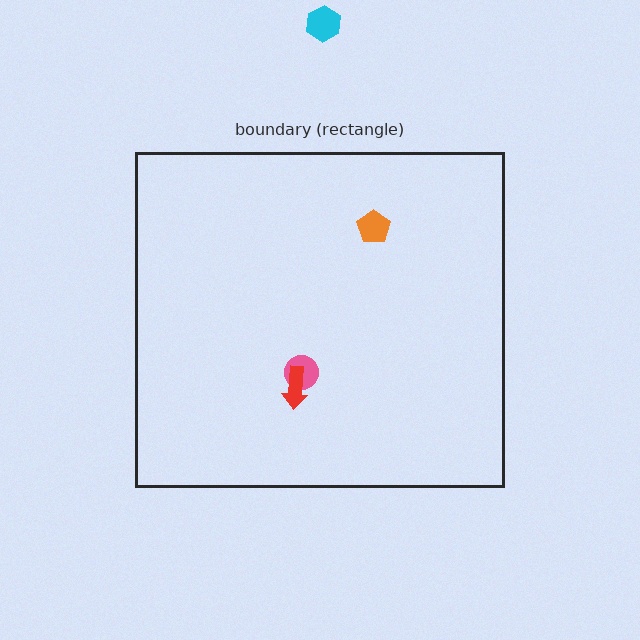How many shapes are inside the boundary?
3 inside, 1 outside.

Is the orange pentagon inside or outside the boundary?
Inside.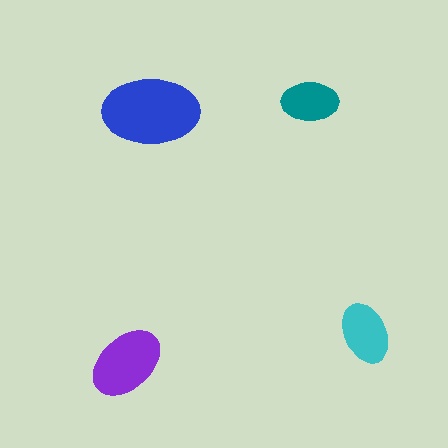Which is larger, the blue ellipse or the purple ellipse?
The blue one.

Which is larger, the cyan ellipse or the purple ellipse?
The purple one.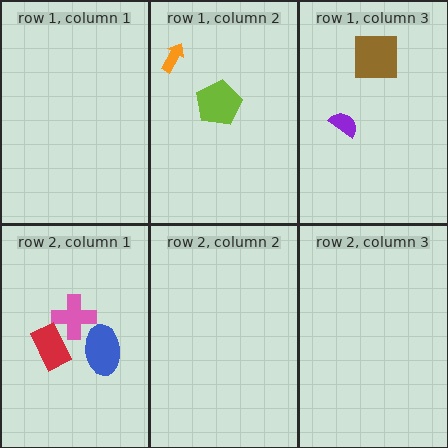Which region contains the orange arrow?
The row 1, column 2 region.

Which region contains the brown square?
The row 1, column 3 region.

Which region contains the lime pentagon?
The row 1, column 2 region.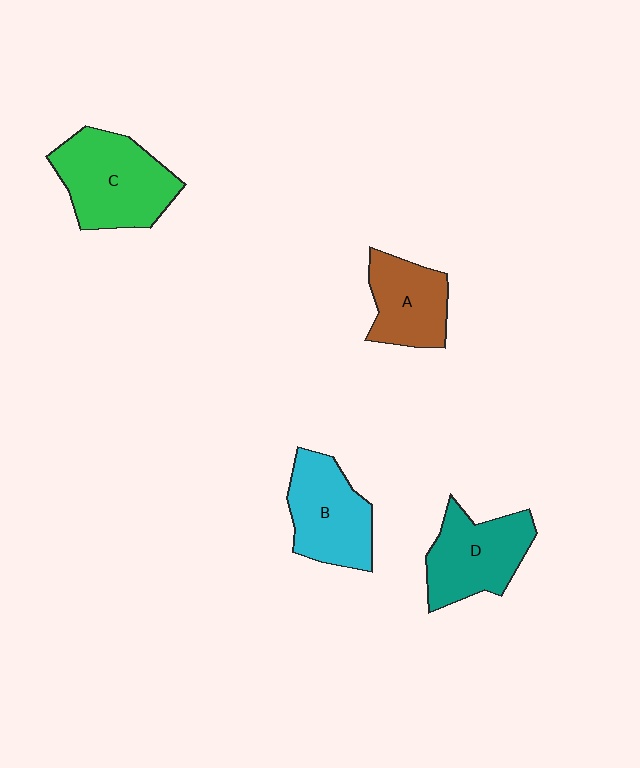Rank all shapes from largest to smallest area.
From largest to smallest: C (green), D (teal), B (cyan), A (brown).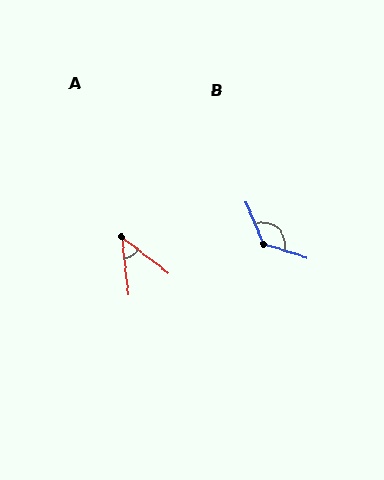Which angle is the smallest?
A, at approximately 45 degrees.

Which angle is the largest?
B, at approximately 130 degrees.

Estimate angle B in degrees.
Approximately 130 degrees.